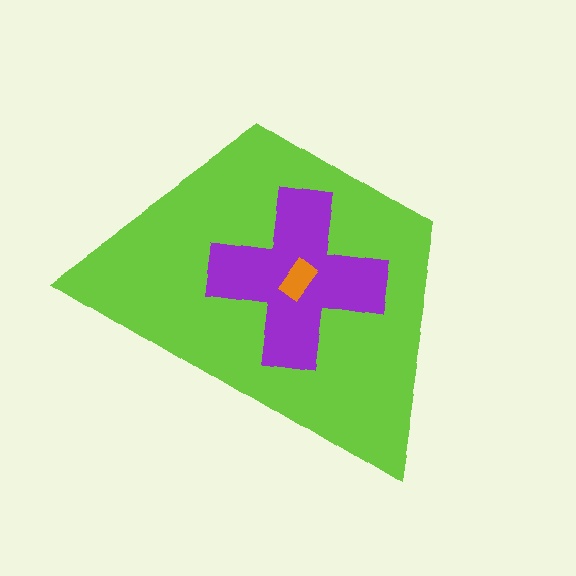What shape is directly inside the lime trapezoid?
The purple cross.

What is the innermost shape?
The orange rectangle.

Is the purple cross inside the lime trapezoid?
Yes.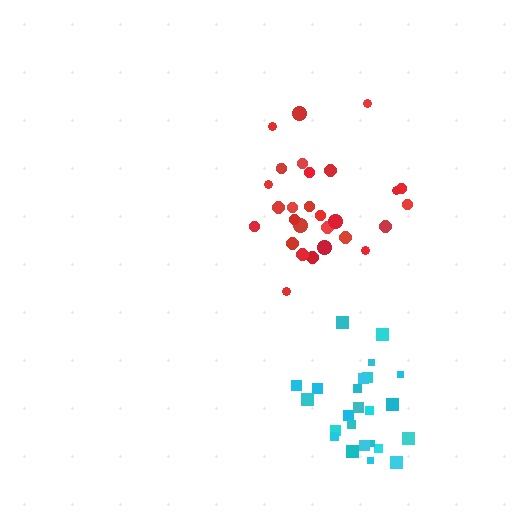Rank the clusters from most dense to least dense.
cyan, red.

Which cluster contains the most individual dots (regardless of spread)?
Red (29).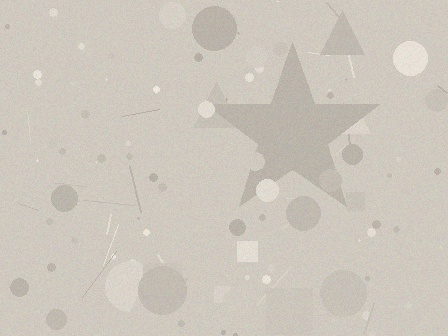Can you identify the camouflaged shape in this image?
The camouflaged shape is a star.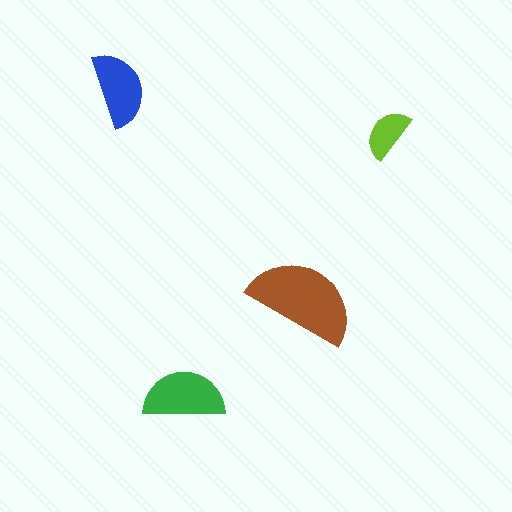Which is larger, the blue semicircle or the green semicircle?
The green one.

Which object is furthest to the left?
The blue semicircle is leftmost.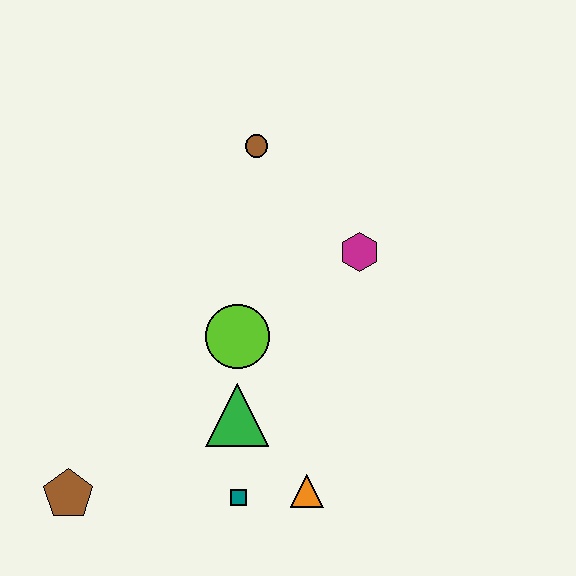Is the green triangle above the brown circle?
No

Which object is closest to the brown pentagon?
The teal square is closest to the brown pentagon.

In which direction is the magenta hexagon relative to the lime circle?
The magenta hexagon is to the right of the lime circle.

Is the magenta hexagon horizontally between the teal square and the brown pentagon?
No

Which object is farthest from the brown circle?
The brown pentagon is farthest from the brown circle.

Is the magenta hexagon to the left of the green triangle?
No